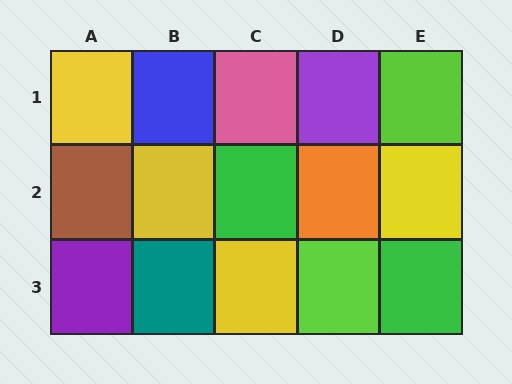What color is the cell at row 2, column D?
Orange.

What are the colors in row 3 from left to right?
Purple, teal, yellow, lime, green.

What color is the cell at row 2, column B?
Yellow.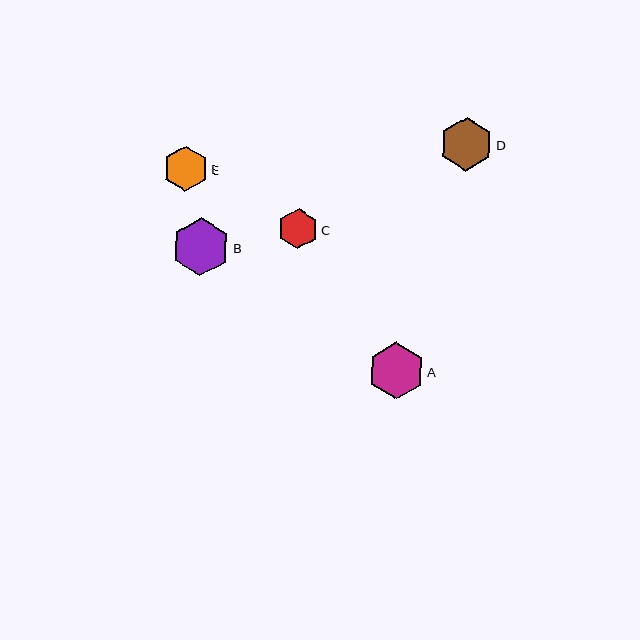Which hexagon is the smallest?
Hexagon C is the smallest with a size of approximately 40 pixels.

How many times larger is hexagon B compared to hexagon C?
Hexagon B is approximately 1.4 times the size of hexagon C.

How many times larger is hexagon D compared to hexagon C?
Hexagon D is approximately 1.3 times the size of hexagon C.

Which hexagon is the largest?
Hexagon B is the largest with a size of approximately 58 pixels.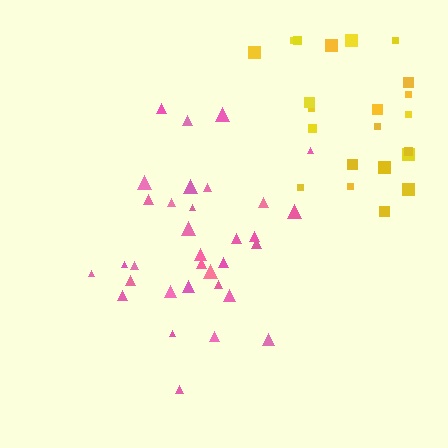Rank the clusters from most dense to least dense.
pink, yellow.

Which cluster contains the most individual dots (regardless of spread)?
Pink (33).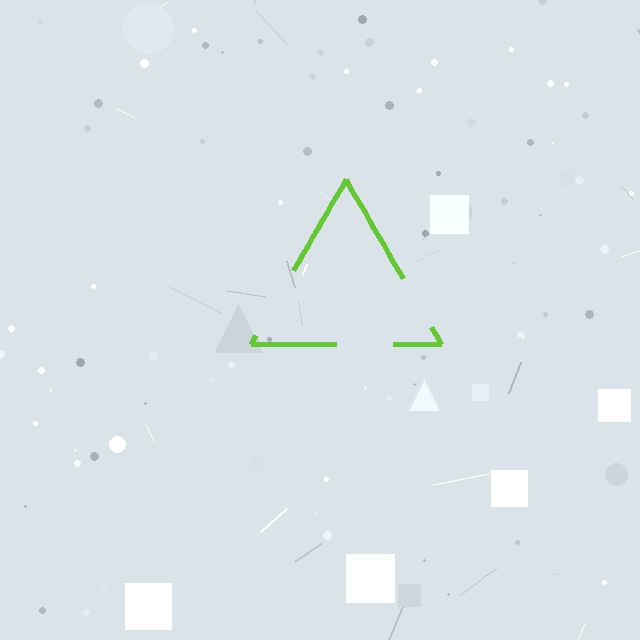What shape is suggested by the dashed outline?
The dashed outline suggests a triangle.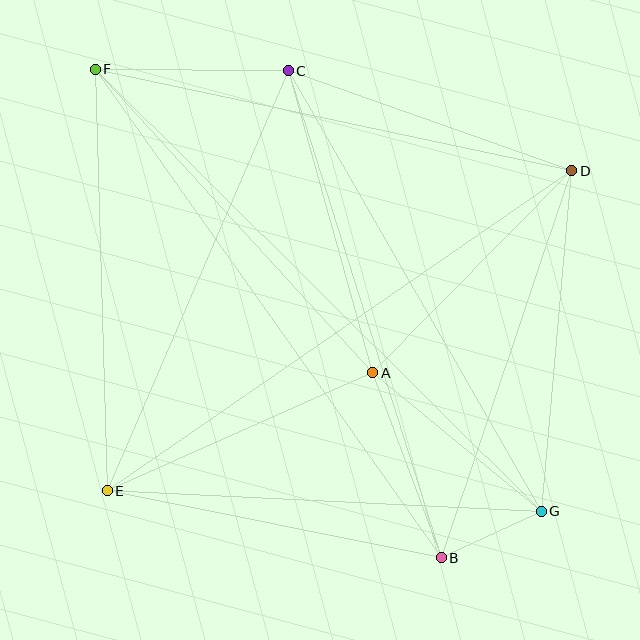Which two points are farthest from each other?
Points F and G are farthest from each other.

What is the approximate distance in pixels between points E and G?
The distance between E and G is approximately 434 pixels.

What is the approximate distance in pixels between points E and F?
The distance between E and F is approximately 421 pixels.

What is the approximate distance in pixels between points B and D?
The distance between B and D is approximately 408 pixels.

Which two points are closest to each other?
Points B and G are closest to each other.